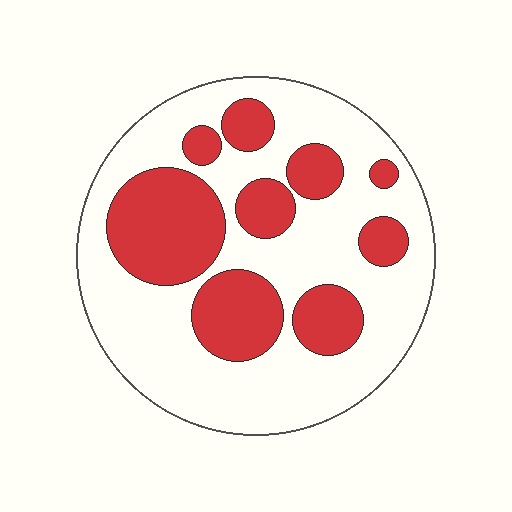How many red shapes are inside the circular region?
9.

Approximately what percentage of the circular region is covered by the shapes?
Approximately 35%.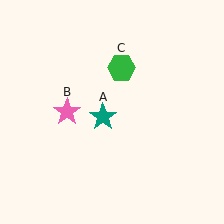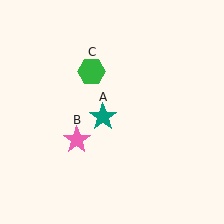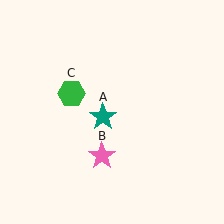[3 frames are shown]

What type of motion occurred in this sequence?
The pink star (object B), green hexagon (object C) rotated counterclockwise around the center of the scene.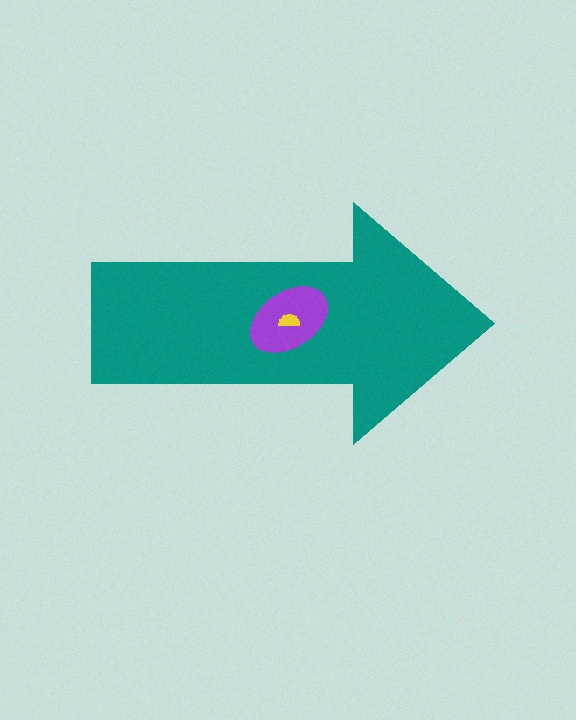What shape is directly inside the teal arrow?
The purple ellipse.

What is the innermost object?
The yellow semicircle.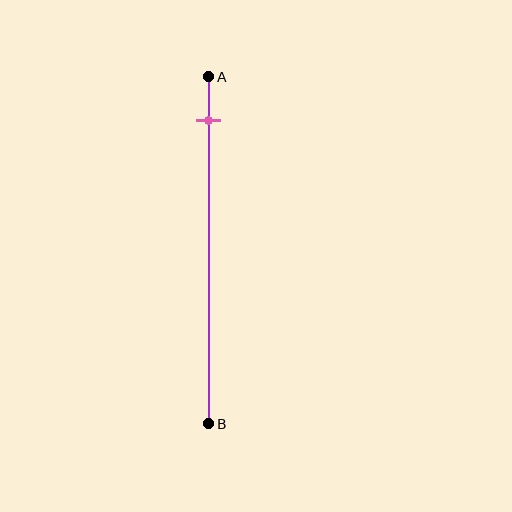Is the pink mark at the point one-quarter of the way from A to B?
No, the mark is at about 15% from A, not at the 25% one-quarter point.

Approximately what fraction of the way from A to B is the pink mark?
The pink mark is approximately 15% of the way from A to B.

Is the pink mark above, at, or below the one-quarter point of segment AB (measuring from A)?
The pink mark is above the one-quarter point of segment AB.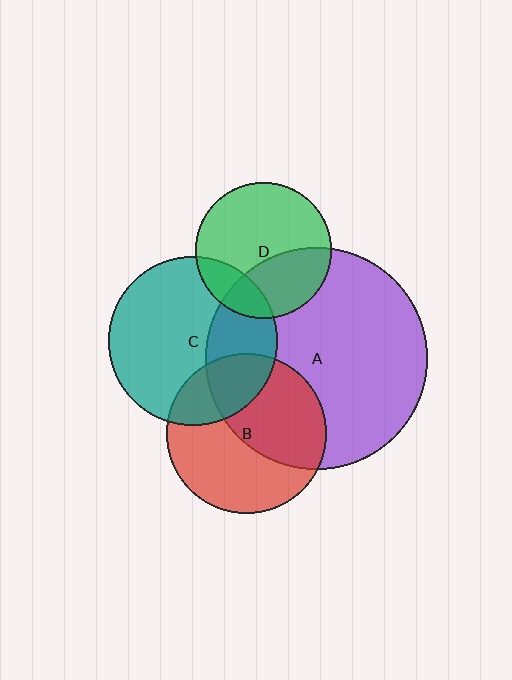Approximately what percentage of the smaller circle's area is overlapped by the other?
Approximately 50%.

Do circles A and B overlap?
Yes.